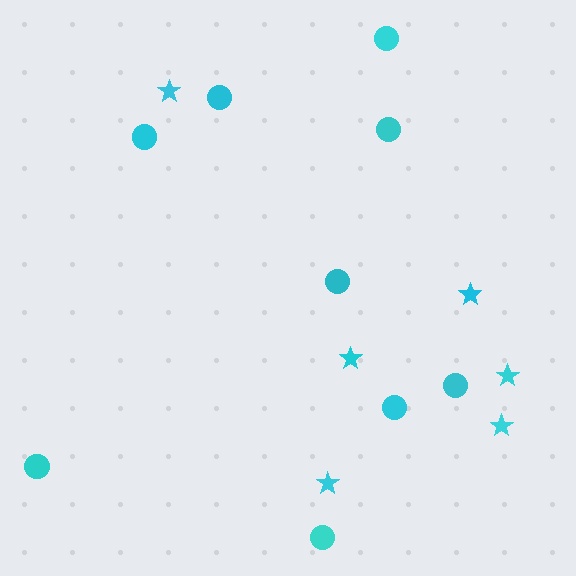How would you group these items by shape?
There are 2 groups: one group of stars (6) and one group of circles (9).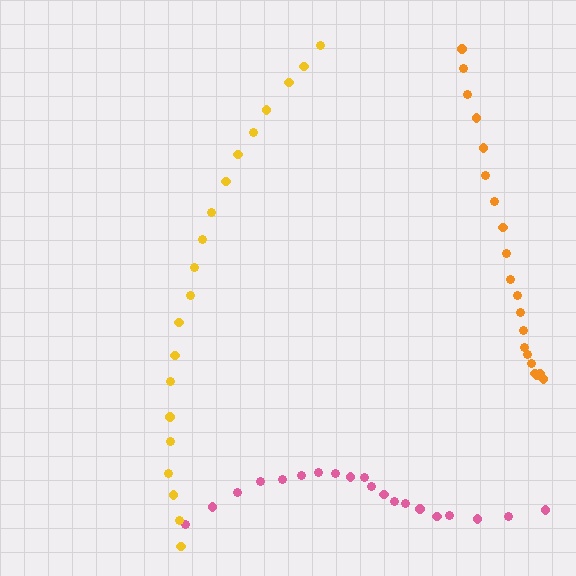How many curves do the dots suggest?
There are 3 distinct paths.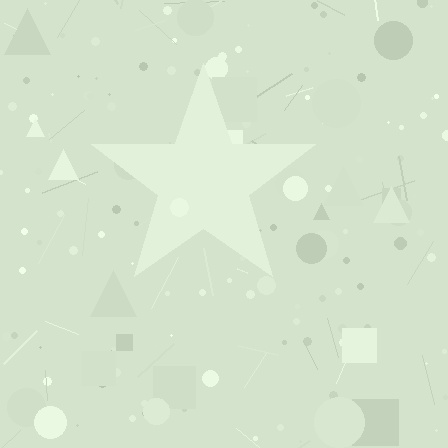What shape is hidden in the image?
A star is hidden in the image.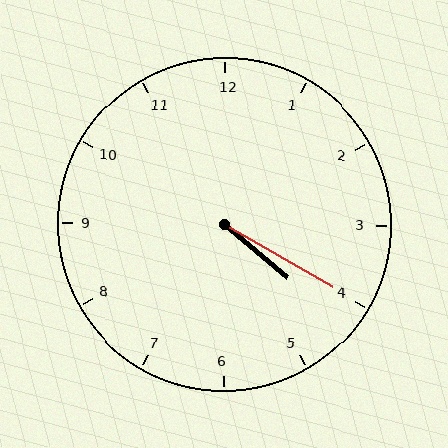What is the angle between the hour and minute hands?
Approximately 10 degrees.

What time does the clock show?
4:20.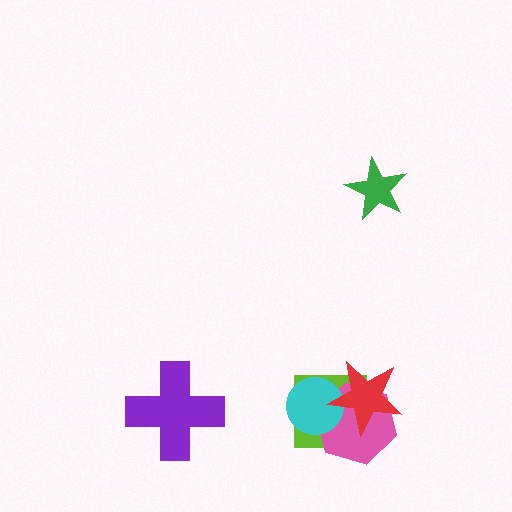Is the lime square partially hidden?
Yes, it is partially covered by another shape.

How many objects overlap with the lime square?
3 objects overlap with the lime square.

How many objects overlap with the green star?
0 objects overlap with the green star.